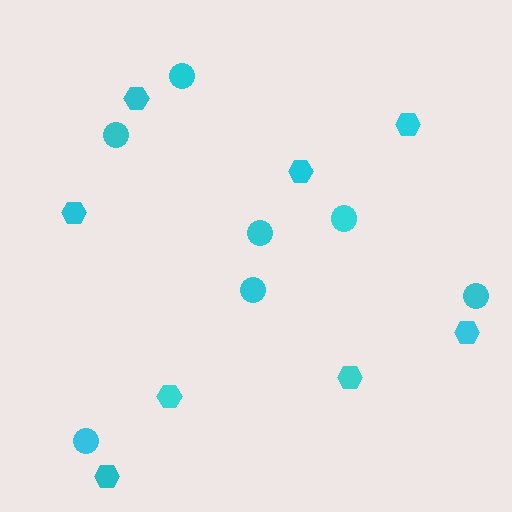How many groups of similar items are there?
There are 2 groups: one group of circles (7) and one group of hexagons (8).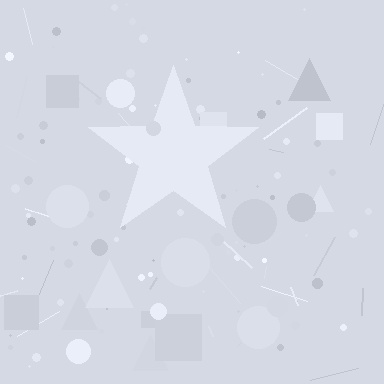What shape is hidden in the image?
A star is hidden in the image.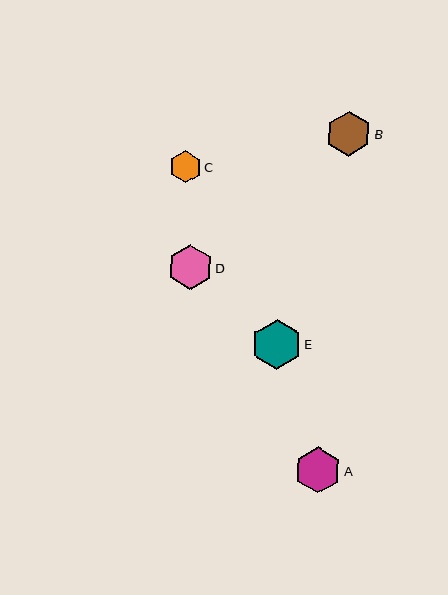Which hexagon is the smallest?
Hexagon C is the smallest with a size of approximately 32 pixels.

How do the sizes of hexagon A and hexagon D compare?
Hexagon A and hexagon D are approximately the same size.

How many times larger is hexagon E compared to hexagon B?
Hexagon E is approximately 1.1 times the size of hexagon B.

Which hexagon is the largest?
Hexagon E is the largest with a size of approximately 50 pixels.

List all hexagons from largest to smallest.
From largest to smallest: E, A, D, B, C.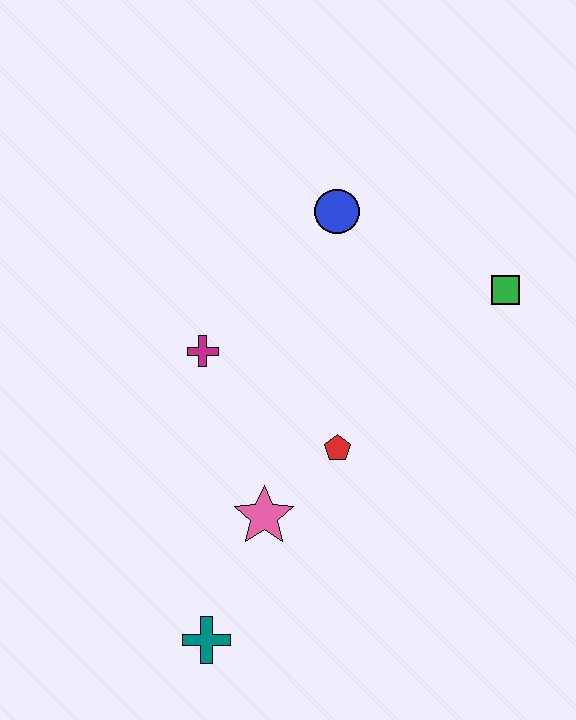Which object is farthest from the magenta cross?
The green square is farthest from the magenta cross.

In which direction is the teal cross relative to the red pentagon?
The teal cross is below the red pentagon.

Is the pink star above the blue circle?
No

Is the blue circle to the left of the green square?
Yes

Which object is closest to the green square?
The blue circle is closest to the green square.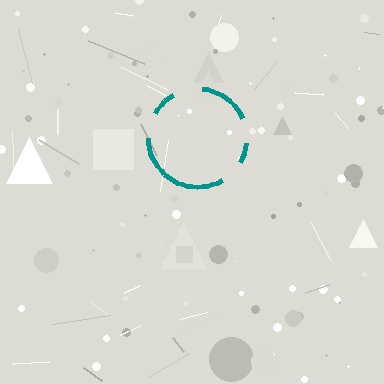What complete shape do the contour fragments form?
The contour fragments form a circle.